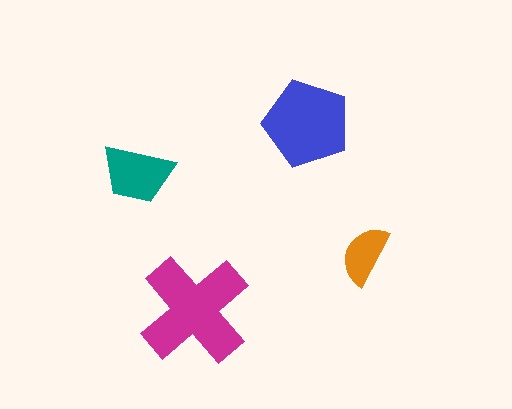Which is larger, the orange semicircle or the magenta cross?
The magenta cross.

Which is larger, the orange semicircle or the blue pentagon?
The blue pentagon.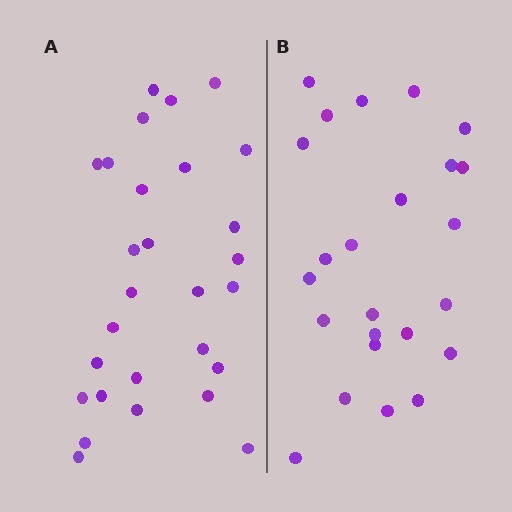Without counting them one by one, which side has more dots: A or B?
Region A (the left region) has more dots.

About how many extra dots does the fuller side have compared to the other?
Region A has about 4 more dots than region B.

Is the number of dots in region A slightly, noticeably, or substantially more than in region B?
Region A has only slightly more — the two regions are fairly close. The ratio is roughly 1.2 to 1.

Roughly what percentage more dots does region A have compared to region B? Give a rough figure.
About 15% more.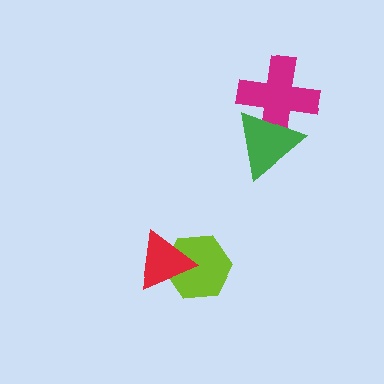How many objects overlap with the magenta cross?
1 object overlaps with the magenta cross.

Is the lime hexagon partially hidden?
Yes, it is partially covered by another shape.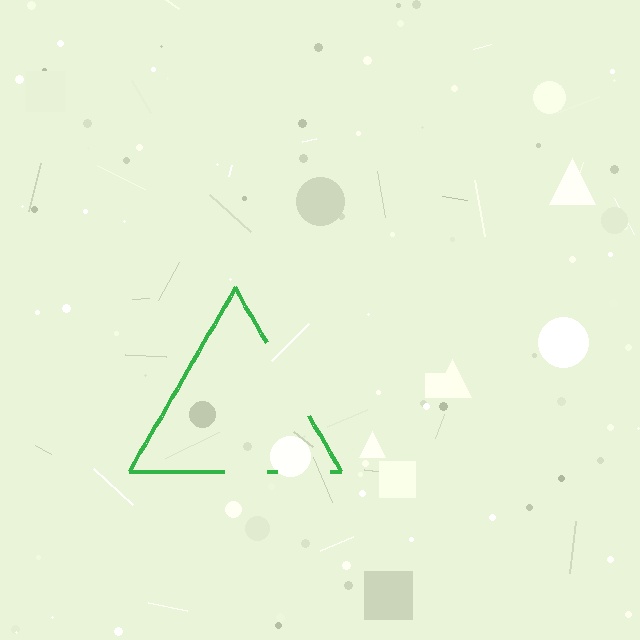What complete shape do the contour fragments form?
The contour fragments form a triangle.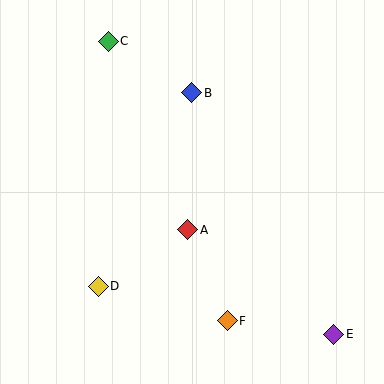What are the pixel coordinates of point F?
Point F is at (227, 321).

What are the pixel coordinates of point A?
Point A is at (188, 230).